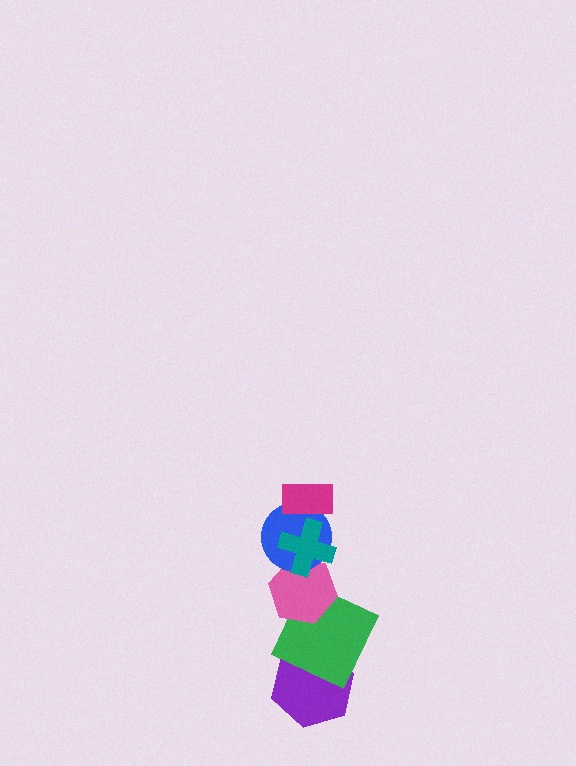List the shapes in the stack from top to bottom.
From top to bottom: the magenta rectangle, the teal cross, the blue circle, the pink hexagon, the green square, the purple hexagon.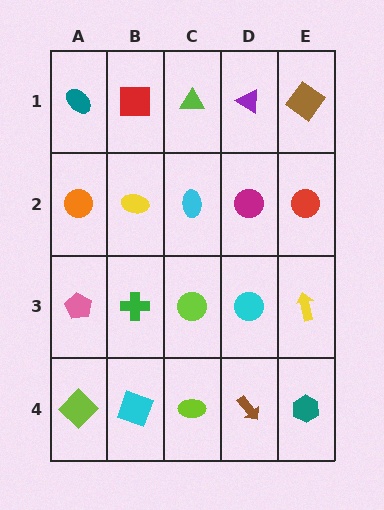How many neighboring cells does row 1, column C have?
3.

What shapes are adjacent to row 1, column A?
An orange circle (row 2, column A), a red square (row 1, column B).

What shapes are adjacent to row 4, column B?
A green cross (row 3, column B), a lime diamond (row 4, column A), a lime ellipse (row 4, column C).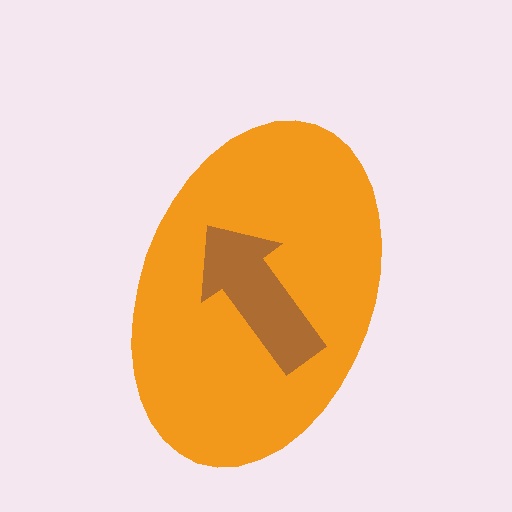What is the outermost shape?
The orange ellipse.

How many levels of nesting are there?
2.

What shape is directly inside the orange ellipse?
The brown arrow.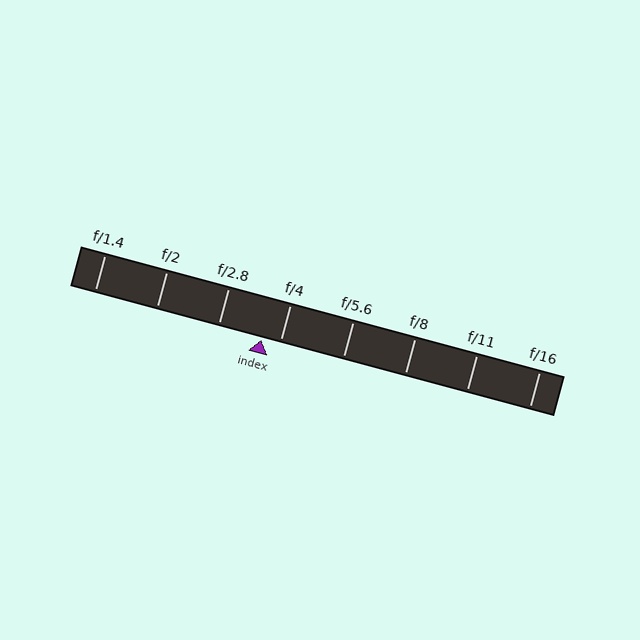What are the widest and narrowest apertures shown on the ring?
The widest aperture shown is f/1.4 and the narrowest is f/16.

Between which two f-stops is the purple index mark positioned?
The index mark is between f/2.8 and f/4.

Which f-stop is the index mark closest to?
The index mark is closest to f/4.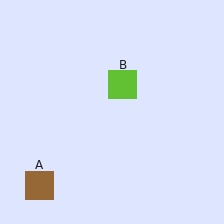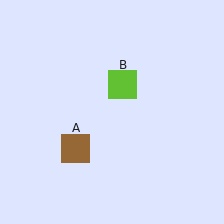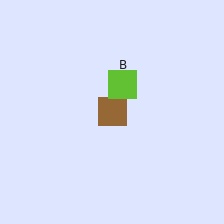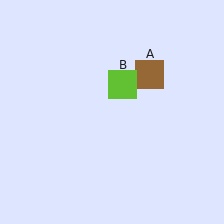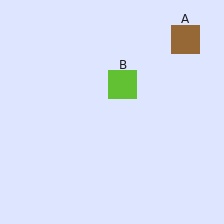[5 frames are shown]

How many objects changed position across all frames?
1 object changed position: brown square (object A).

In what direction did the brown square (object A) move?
The brown square (object A) moved up and to the right.